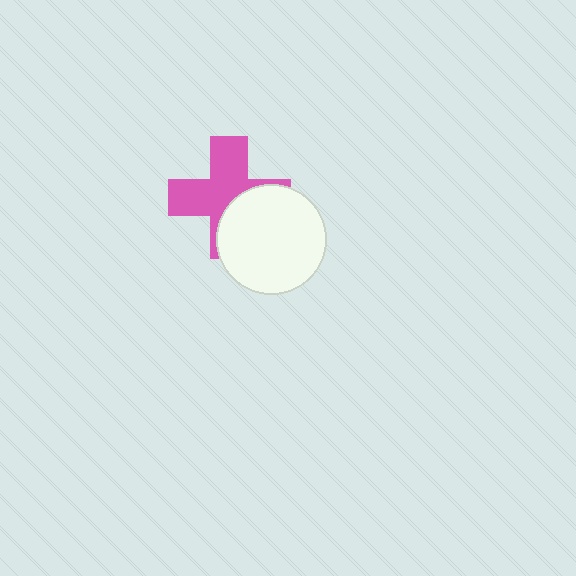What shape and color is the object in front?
The object in front is a white circle.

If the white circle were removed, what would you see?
You would see the complete pink cross.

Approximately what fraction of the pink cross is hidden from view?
Roughly 39% of the pink cross is hidden behind the white circle.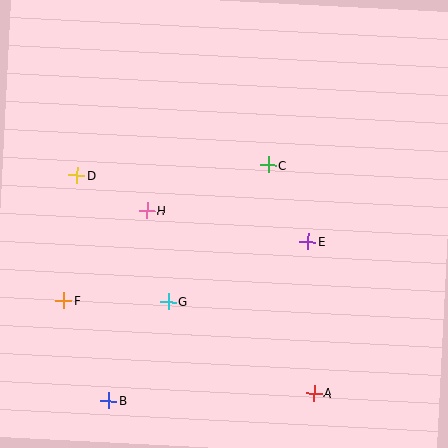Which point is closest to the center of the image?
Point C at (268, 165) is closest to the center.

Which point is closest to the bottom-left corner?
Point B is closest to the bottom-left corner.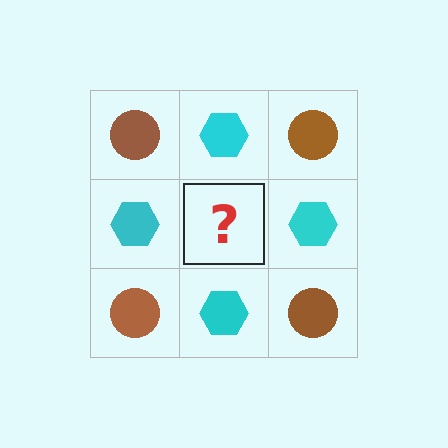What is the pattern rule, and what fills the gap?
The rule is that it alternates brown circle and cyan hexagon in a checkerboard pattern. The gap should be filled with a brown circle.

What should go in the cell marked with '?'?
The missing cell should contain a brown circle.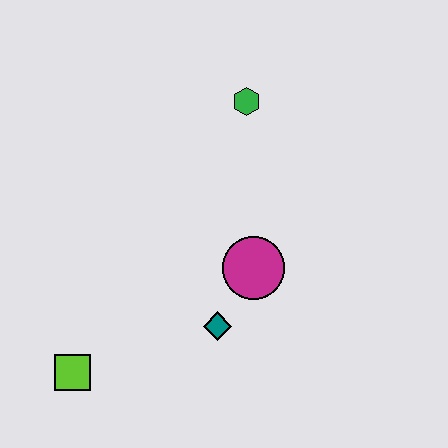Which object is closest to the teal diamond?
The magenta circle is closest to the teal diamond.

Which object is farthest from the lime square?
The green hexagon is farthest from the lime square.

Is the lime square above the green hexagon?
No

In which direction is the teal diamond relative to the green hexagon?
The teal diamond is below the green hexagon.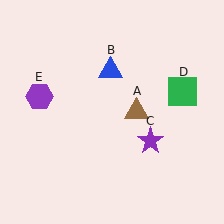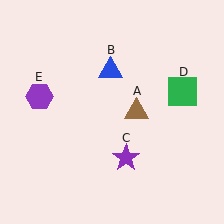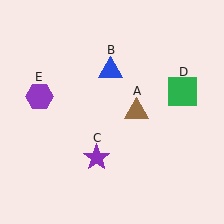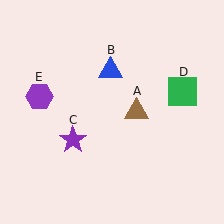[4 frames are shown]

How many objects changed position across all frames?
1 object changed position: purple star (object C).